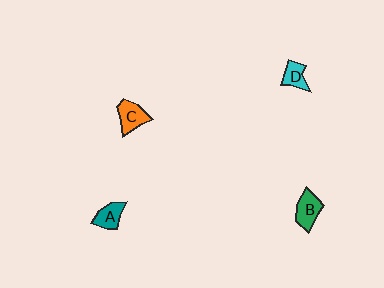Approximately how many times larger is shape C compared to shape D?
Approximately 1.4 times.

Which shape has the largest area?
Shape B (green).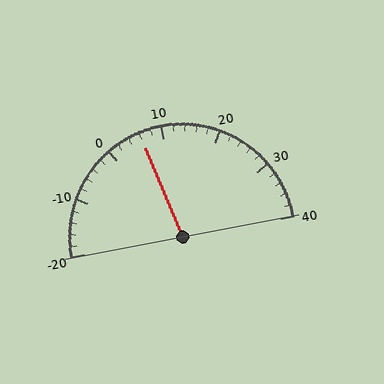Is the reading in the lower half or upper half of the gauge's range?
The reading is in the lower half of the range (-20 to 40).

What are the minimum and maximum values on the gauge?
The gauge ranges from -20 to 40.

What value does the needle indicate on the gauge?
The needle indicates approximately 6.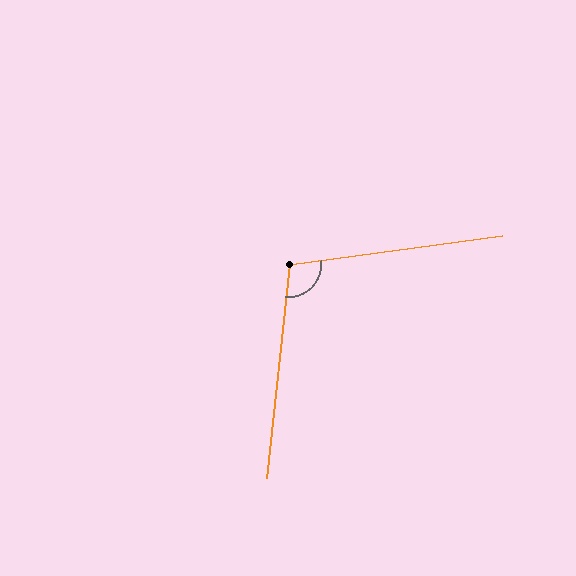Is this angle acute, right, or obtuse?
It is obtuse.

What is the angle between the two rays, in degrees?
Approximately 104 degrees.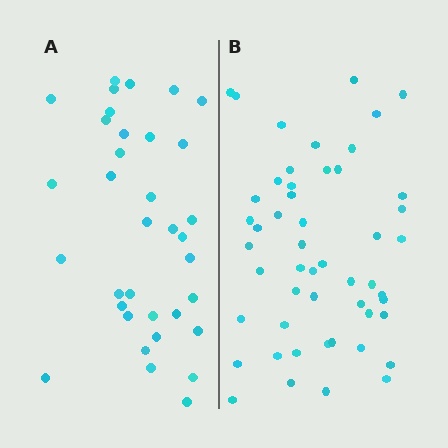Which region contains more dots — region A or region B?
Region B (the right region) has more dots.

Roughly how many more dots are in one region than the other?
Region B has approximately 15 more dots than region A.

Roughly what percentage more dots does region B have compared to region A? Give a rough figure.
About 45% more.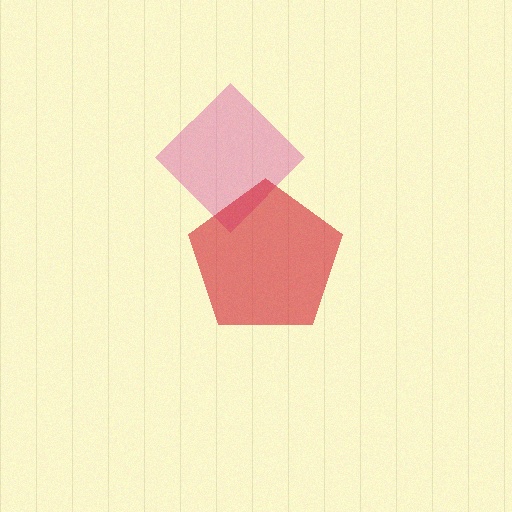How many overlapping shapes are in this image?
There are 2 overlapping shapes in the image.